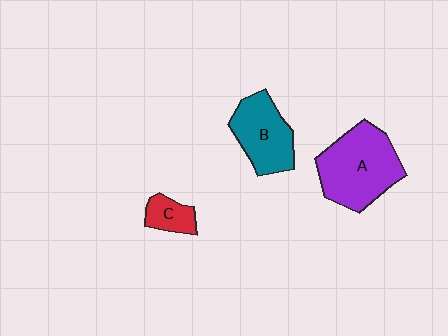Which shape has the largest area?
Shape A (purple).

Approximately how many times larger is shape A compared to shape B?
Approximately 1.4 times.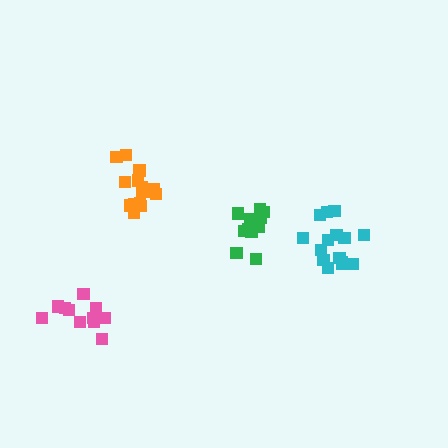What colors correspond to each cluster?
The clusters are colored: pink, orange, green, cyan.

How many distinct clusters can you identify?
There are 4 distinct clusters.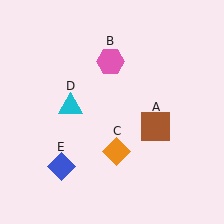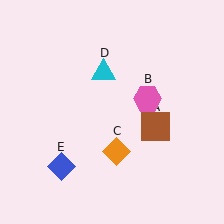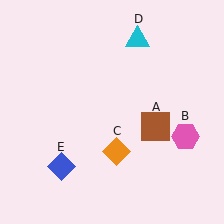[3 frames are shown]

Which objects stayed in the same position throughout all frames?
Brown square (object A) and orange diamond (object C) and blue diamond (object E) remained stationary.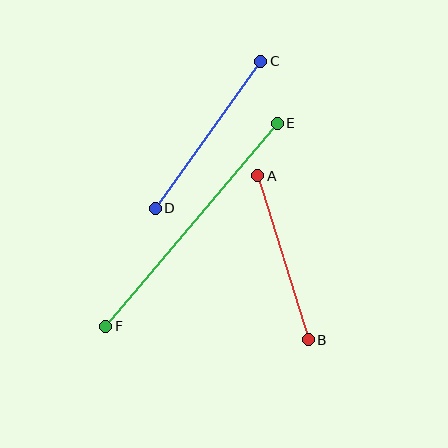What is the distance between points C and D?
The distance is approximately 181 pixels.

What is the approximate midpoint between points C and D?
The midpoint is at approximately (208, 135) pixels.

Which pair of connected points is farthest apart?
Points E and F are farthest apart.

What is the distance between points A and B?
The distance is approximately 172 pixels.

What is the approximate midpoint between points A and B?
The midpoint is at approximately (283, 258) pixels.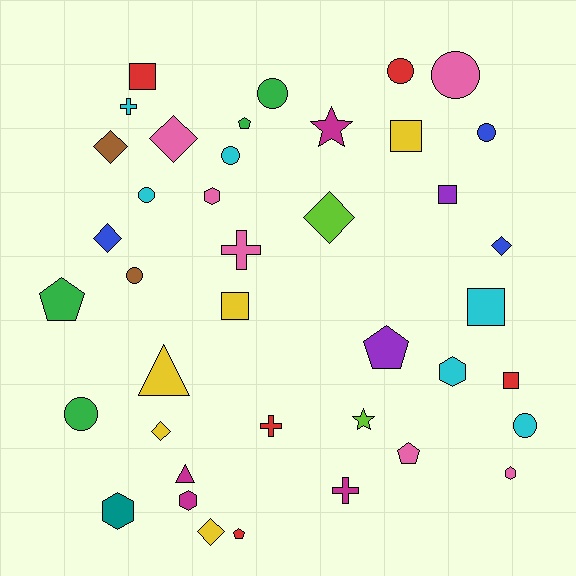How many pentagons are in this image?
There are 5 pentagons.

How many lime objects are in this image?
There are 2 lime objects.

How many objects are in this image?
There are 40 objects.